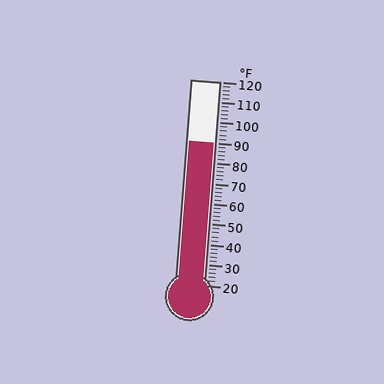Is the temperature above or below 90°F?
The temperature is at 90°F.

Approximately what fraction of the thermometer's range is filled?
The thermometer is filled to approximately 70% of its range.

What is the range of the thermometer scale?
The thermometer scale ranges from 20°F to 120°F.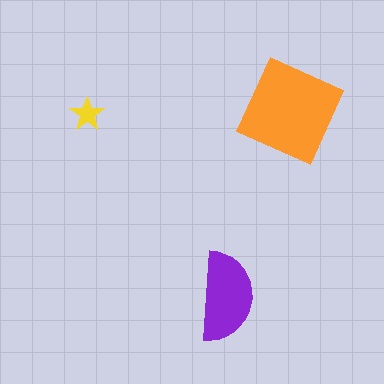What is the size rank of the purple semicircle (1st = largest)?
2nd.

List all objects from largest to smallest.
The orange square, the purple semicircle, the yellow star.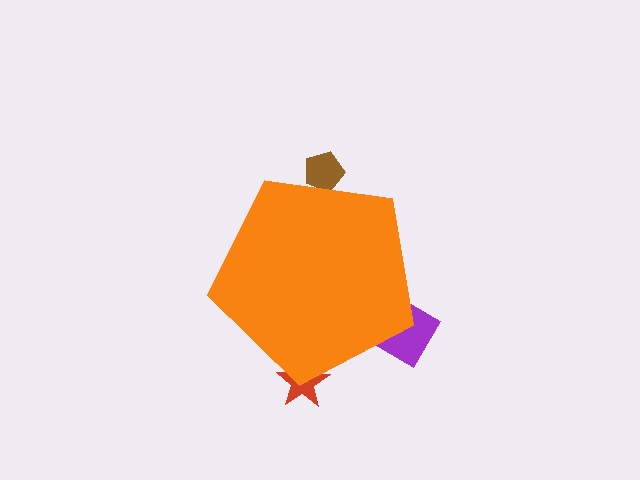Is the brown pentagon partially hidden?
Yes, the brown pentagon is partially hidden behind the orange pentagon.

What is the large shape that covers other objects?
An orange pentagon.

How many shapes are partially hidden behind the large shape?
3 shapes are partially hidden.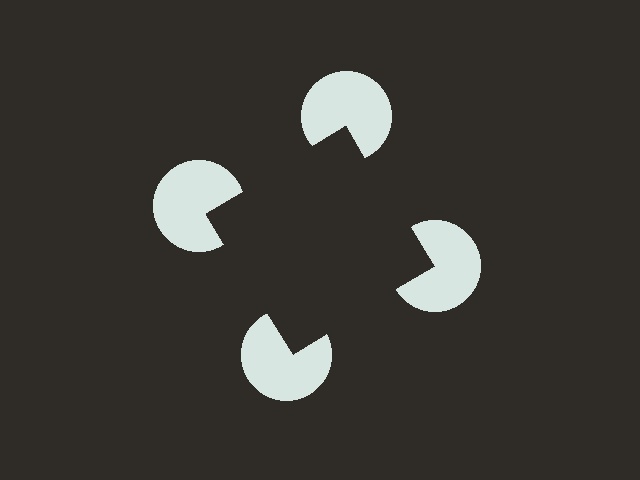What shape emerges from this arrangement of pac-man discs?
An illusory square — its edges are inferred from the aligned wedge cuts in the pac-man discs, not physically drawn.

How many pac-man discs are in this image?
There are 4 — one at each vertex of the illusory square.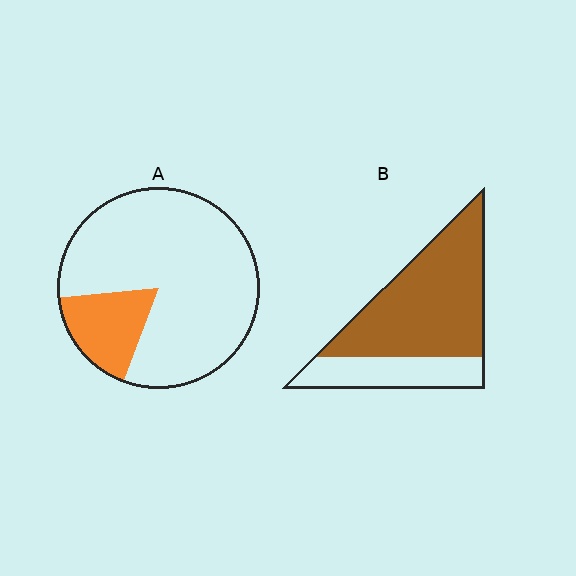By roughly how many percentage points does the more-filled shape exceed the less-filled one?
By roughly 55 percentage points (B over A).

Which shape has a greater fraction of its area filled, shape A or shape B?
Shape B.